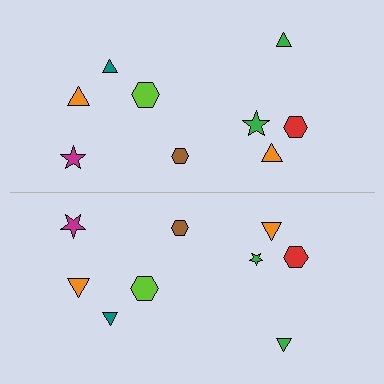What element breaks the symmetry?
The green star on the bottom side has a different size than its mirror counterpart.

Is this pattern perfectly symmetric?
No, the pattern is not perfectly symmetric. The green star on the bottom side has a different size than its mirror counterpart.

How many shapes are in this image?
There are 18 shapes in this image.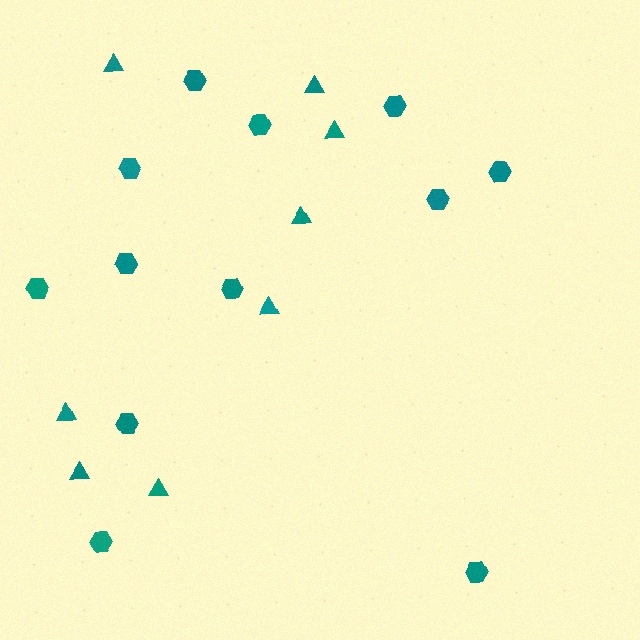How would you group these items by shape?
There are 2 groups: one group of hexagons (12) and one group of triangles (8).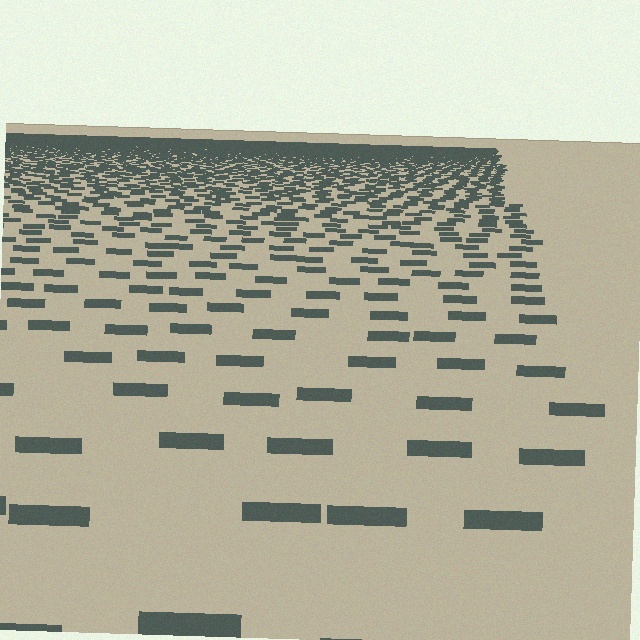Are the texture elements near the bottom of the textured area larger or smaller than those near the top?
Larger. Near the bottom, elements are closer to the viewer and appear at a bigger on-screen size.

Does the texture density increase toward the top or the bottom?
Density increases toward the top.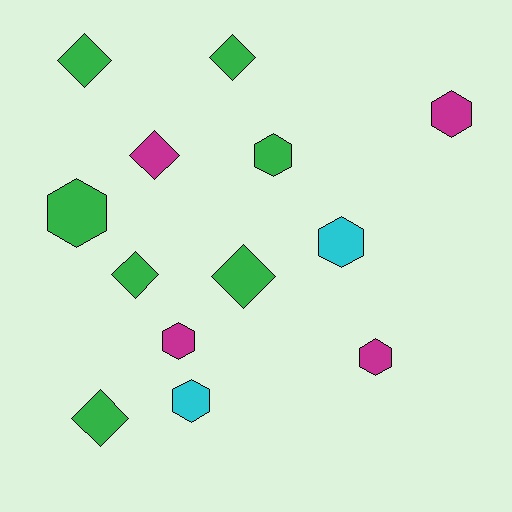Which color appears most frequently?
Green, with 7 objects.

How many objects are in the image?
There are 13 objects.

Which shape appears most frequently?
Hexagon, with 7 objects.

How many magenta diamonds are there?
There is 1 magenta diamond.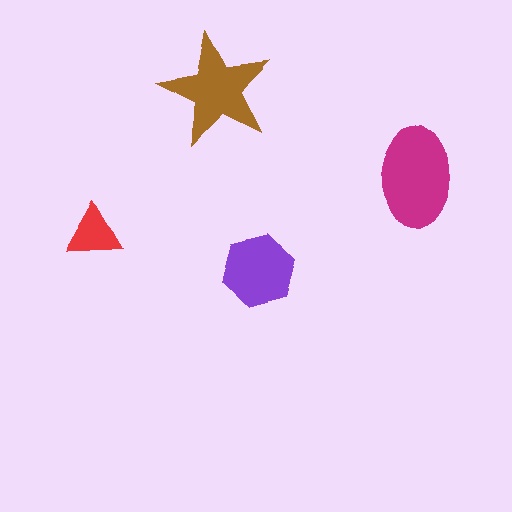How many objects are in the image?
There are 4 objects in the image.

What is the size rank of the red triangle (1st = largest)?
4th.